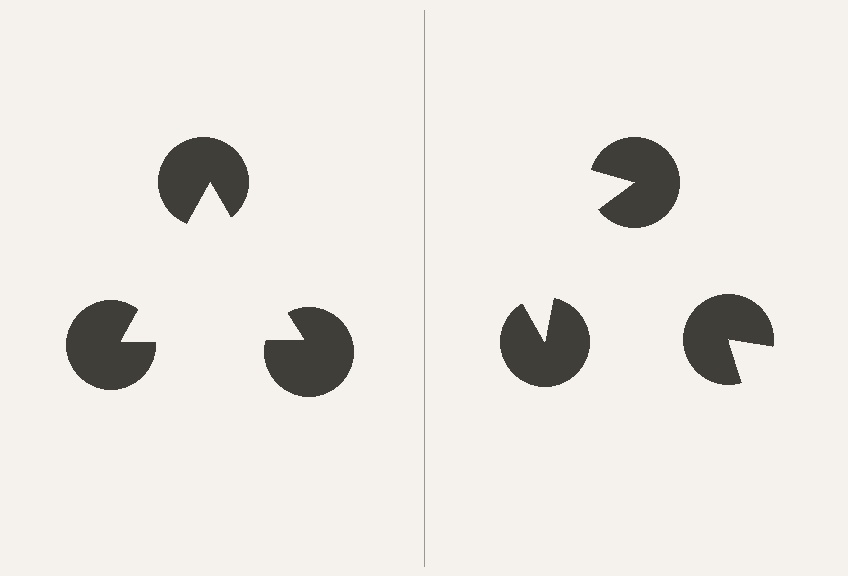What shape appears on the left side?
An illusory triangle.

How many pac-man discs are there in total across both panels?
6 — 3 on each side.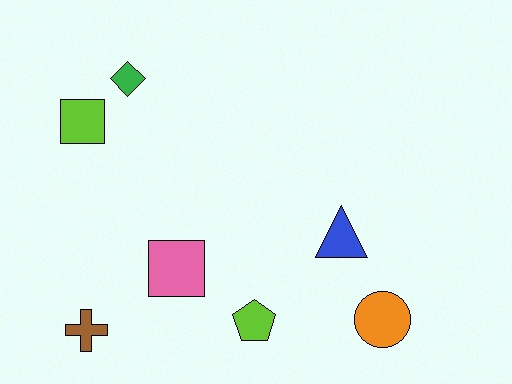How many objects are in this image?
There are 7 objects.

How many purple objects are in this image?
There are no purple objects.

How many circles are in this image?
There is 1 circle.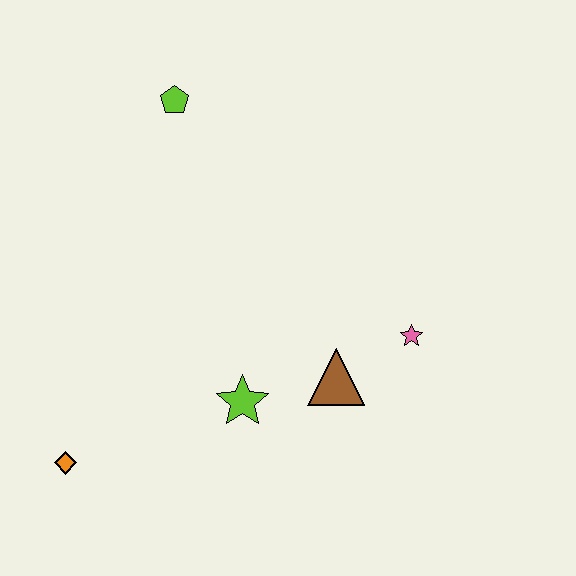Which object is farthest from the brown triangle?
The lime pentagon is farthest from the brown triangle.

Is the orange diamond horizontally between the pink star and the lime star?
No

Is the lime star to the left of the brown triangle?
Yes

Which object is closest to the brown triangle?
The pink star is closest to the brown triangle.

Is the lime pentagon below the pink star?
No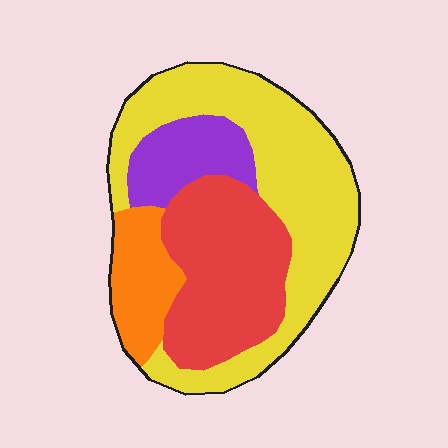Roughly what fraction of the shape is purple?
Purple takes up about one eighth (1/8) of the shape.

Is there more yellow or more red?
Yellow.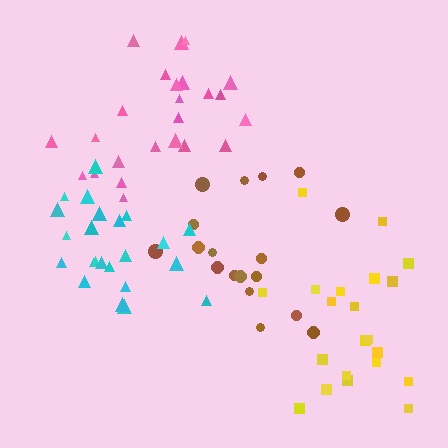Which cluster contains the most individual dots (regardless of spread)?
Pink (24).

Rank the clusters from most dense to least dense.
cyan, pink, brown, yellow.